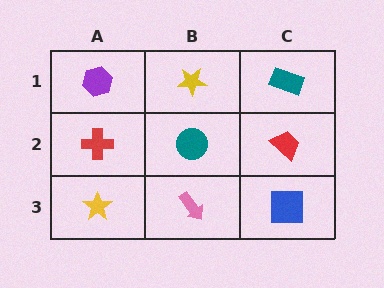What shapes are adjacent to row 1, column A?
A red cross (row 2, column A), a yellow star (row 1, column B).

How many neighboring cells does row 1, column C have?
2.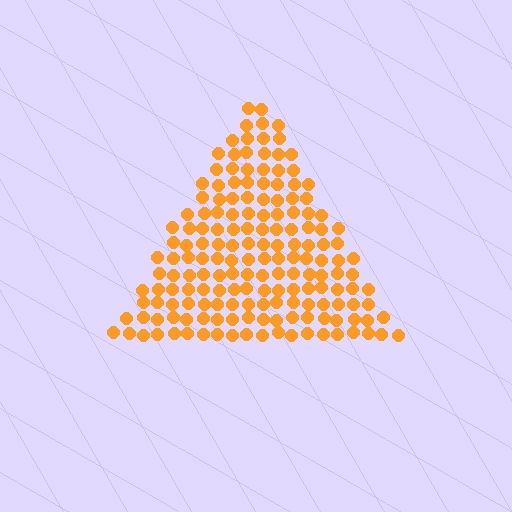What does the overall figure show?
The overall figure shows a triangle.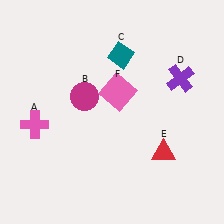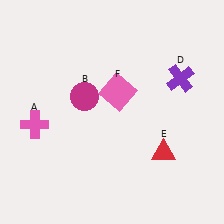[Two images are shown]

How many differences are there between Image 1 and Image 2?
There is 1 difference between the two images.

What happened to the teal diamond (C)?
The teal diamond (C) was removed in Image 2. It was in the top-right area of Image 1.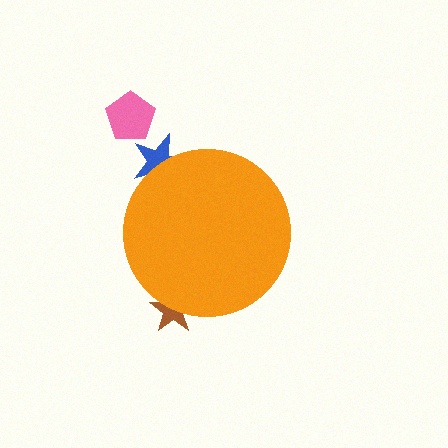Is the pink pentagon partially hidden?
No, the pink pentagon is fully visible.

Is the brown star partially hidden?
Yes, the brown star is partially hidden behind the orange circle.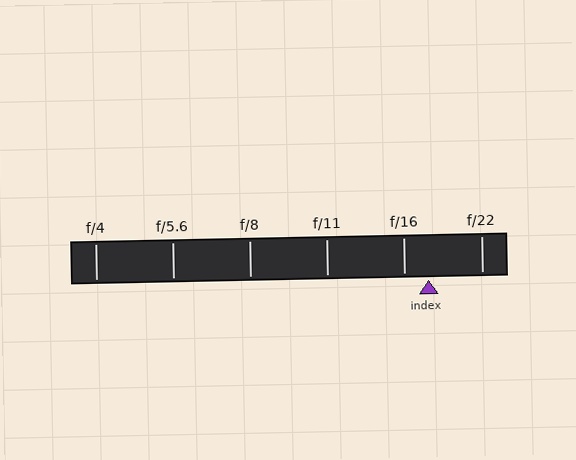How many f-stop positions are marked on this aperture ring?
There are 6 f-stop positions marked.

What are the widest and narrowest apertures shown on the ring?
The widest aperture shown is f/4 and the narrowest is f/22.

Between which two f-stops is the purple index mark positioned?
The index mark is between f/16 and f/22.